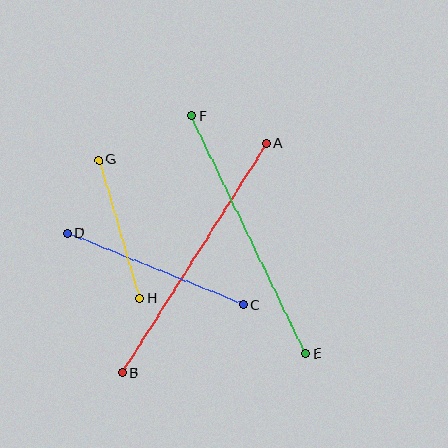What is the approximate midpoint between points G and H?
The midpoint is at approximately (119, 229) pixels.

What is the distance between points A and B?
The distance is approximately 271 pixels.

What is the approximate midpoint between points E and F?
The midpoint is at approximately (249, 235) pixels.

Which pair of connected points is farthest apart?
Points A and B are farthest apart.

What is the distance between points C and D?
The distance is approximately 190 pixels.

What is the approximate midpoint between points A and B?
The midpoint is at approximately (194, 258) pixels.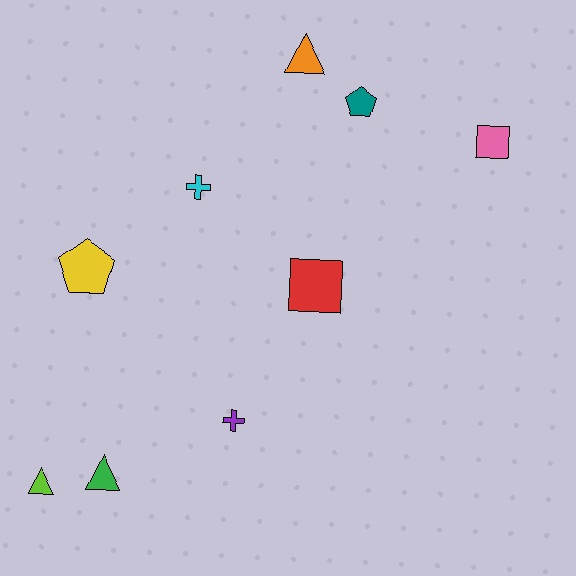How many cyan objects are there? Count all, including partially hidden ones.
There is 1 cyan object.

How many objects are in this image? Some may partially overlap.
There are 9 objects.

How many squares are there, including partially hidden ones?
There are 2 squares.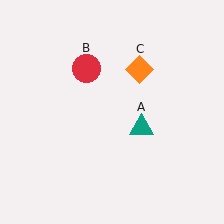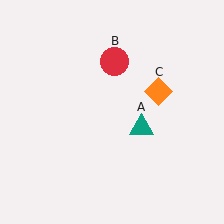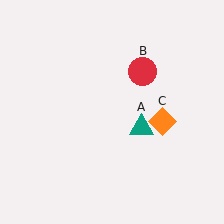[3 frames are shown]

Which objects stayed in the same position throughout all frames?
Teal triangle (object A) remained stationary.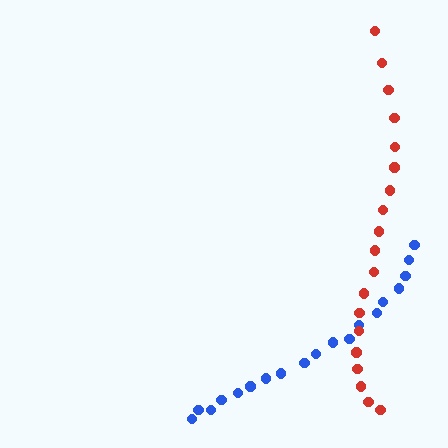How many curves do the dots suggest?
There are 2 distinct paths.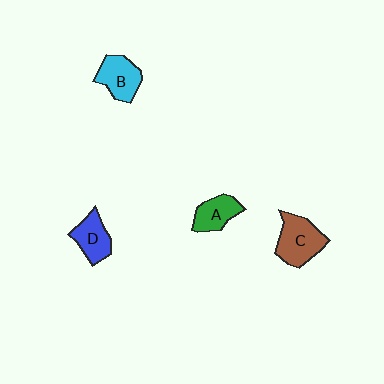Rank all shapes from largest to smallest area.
From largest to smallest: C (brown), B (cyan), D (blue), A (green).